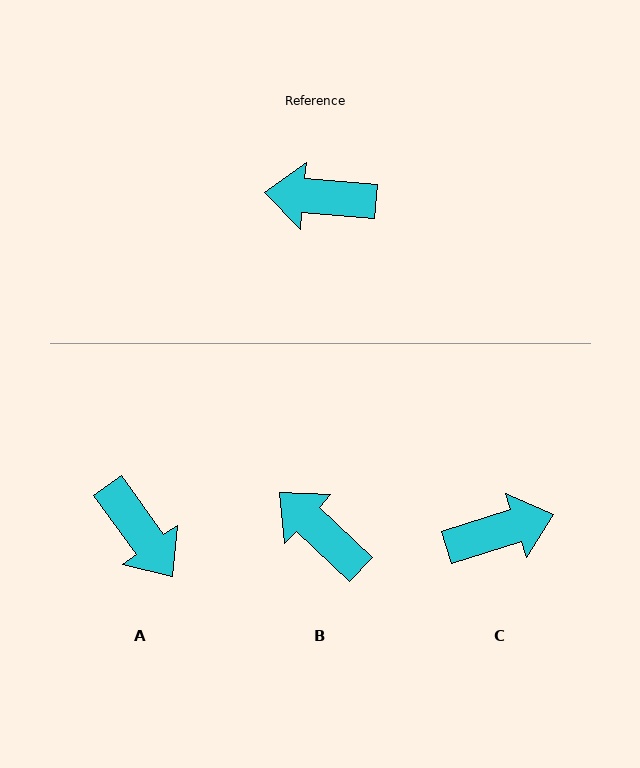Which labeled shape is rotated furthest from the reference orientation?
C, about 158 degrees away.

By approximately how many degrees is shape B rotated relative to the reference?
Approximately 38 degrees clockwise.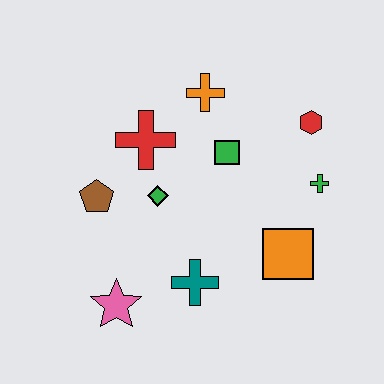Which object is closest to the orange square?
The green cross is closest to the orange square.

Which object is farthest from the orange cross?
The pink star is farthest from the orange cross.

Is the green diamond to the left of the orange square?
Yes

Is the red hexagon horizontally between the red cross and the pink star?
No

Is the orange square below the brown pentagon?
Yes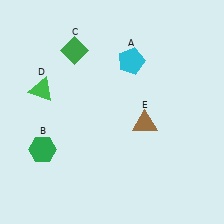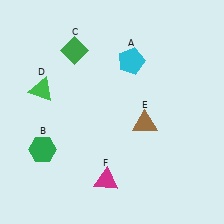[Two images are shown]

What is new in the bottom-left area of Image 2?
A magenta triangle (F) was added in the bottom-left area of Image 2.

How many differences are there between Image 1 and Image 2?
There is 1 difference between the two images.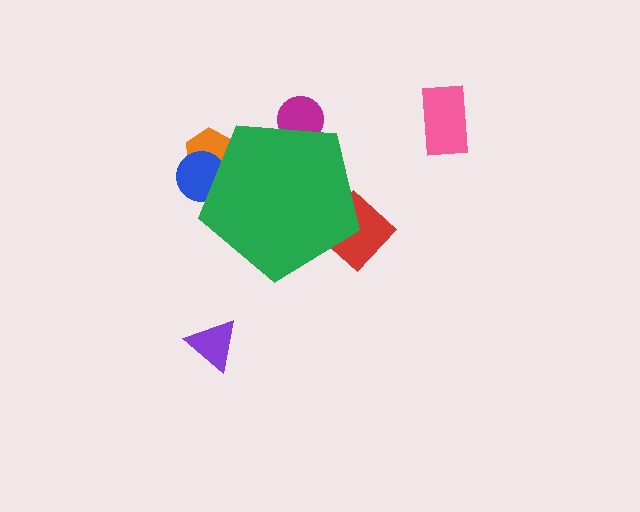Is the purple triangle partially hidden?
No, the purple triangle is fully visible.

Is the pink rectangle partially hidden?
No, the pink rectangle is fully visible.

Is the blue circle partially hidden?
Yes, the blue circle is partially hidden behind the green pentagon.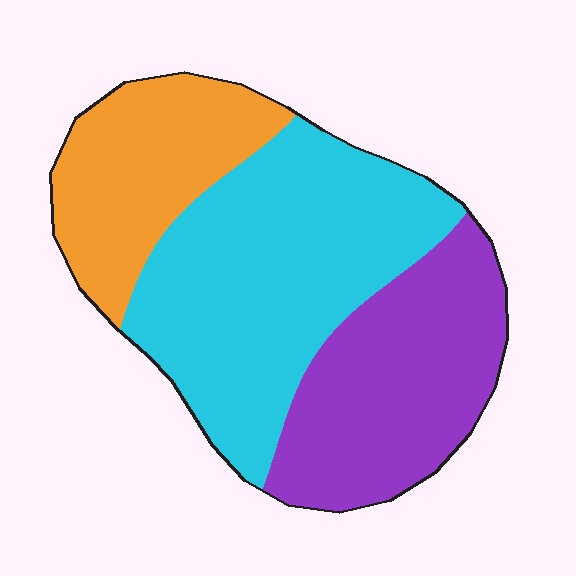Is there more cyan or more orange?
Cyan.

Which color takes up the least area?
Orange, at roughly 25%.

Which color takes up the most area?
Cyan, at roughly 45%.